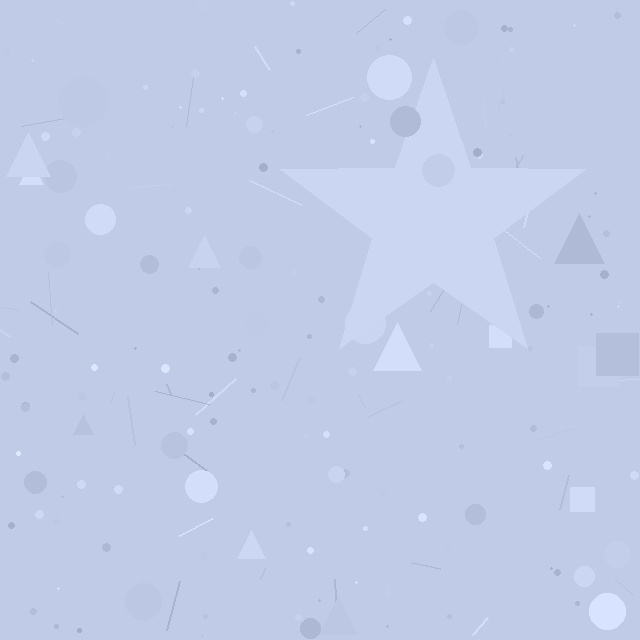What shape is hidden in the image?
A star is hidden in the image.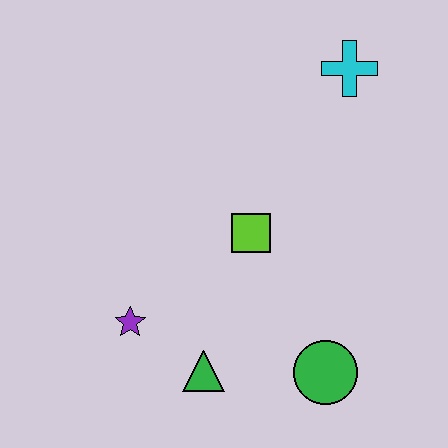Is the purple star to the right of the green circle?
No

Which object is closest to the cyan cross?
The lime square is closest to the cyan cross.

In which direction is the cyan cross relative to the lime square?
The cyan cross is above the lime square.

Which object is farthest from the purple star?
The cyan cross is farthest from the purple star.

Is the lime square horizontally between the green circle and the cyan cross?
No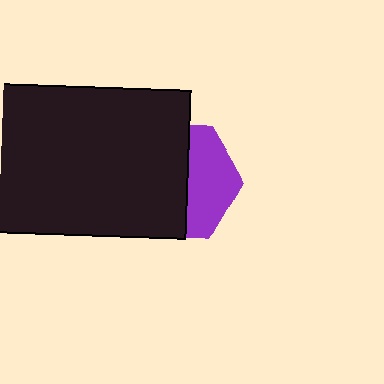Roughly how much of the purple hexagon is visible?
A small part of it is visible (roughly 41%).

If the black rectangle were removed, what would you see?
You would see the complete purple hexagon.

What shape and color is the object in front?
The object in front is a black rectangle.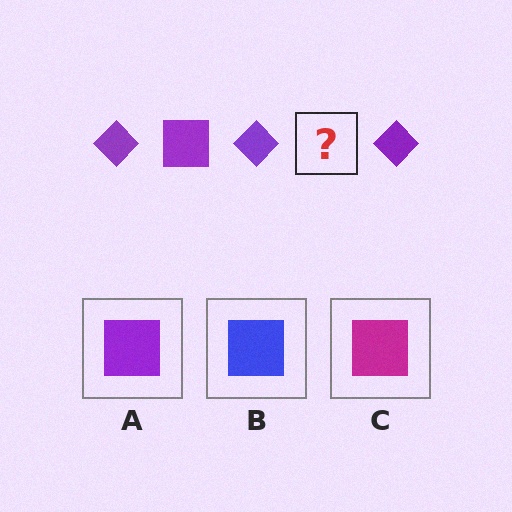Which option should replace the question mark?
Option A.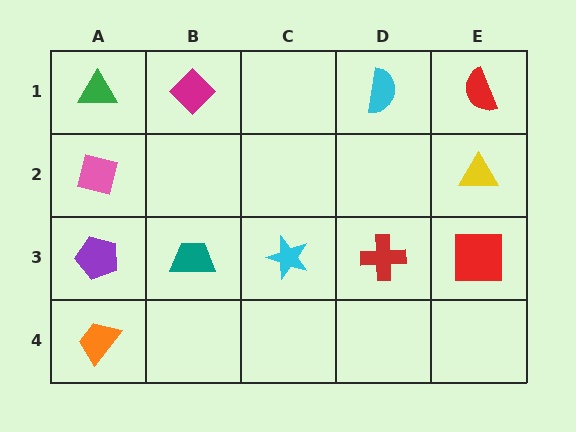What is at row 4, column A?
An orange trapezoid.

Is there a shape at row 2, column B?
No, that cell is empty.